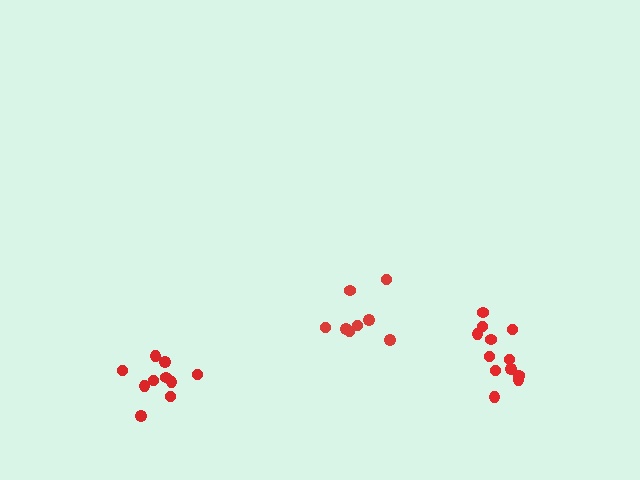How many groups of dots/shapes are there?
There are 3 groups.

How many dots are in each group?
Group 1: 10 dots, Group 2: 8 dots, Group 3: 12 dots (30 total).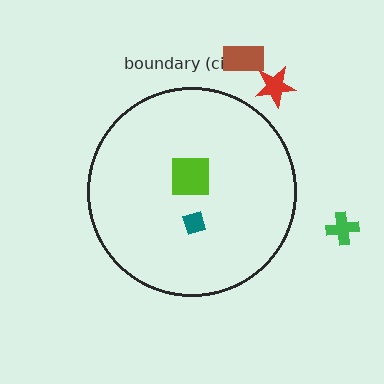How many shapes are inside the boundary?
2 inside, 3 outside.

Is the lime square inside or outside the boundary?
Inside.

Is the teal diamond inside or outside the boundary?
Inside.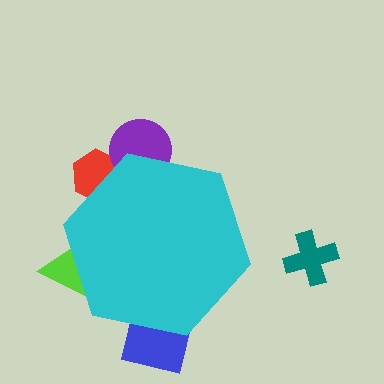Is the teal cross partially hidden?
No, the teal cross is fully visible.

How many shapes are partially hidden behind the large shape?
4 shapes are partially hidden.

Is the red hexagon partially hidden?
Yes, the red hexagon is partially hidden behind the cyan hexagon.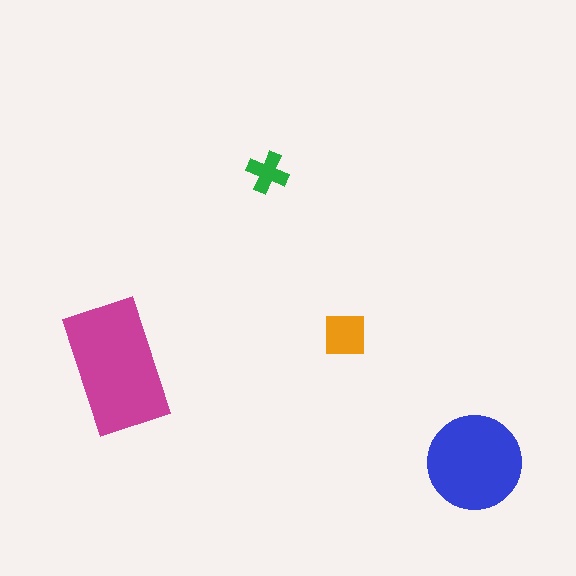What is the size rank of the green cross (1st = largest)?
4th.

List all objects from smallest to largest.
The green cross, the orange square, the blue circle, the magenta rectangle.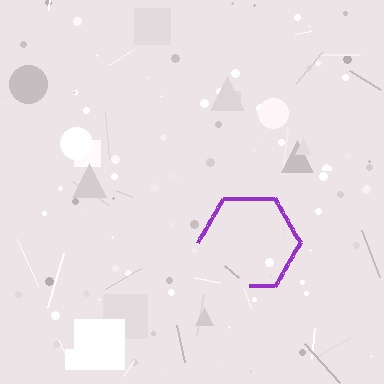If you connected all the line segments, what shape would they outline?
They would outline a hexagon.